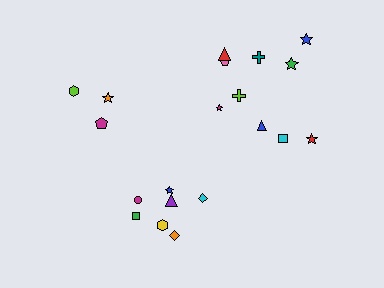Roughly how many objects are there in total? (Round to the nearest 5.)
Roughly 20 objects in total.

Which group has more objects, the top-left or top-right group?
The top-right group.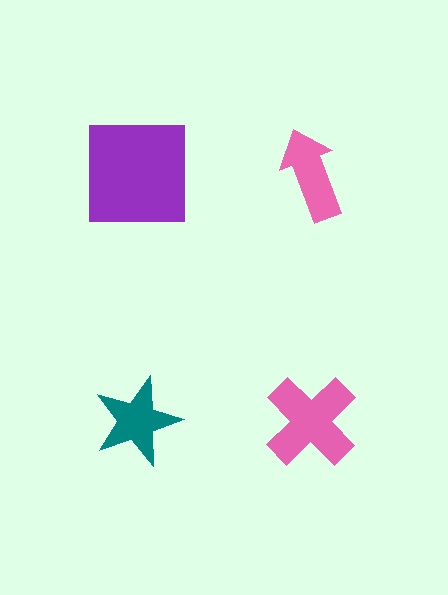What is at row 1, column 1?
A purple square.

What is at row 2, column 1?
A teal star.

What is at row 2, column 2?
A pink cross.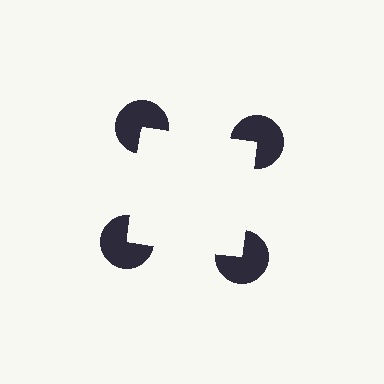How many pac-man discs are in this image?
There are 4 — one at each vertex of the illusory square.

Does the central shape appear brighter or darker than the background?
It typically appears slightly brighter than the background, even though no actual brightness change is drawn.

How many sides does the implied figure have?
4 sides.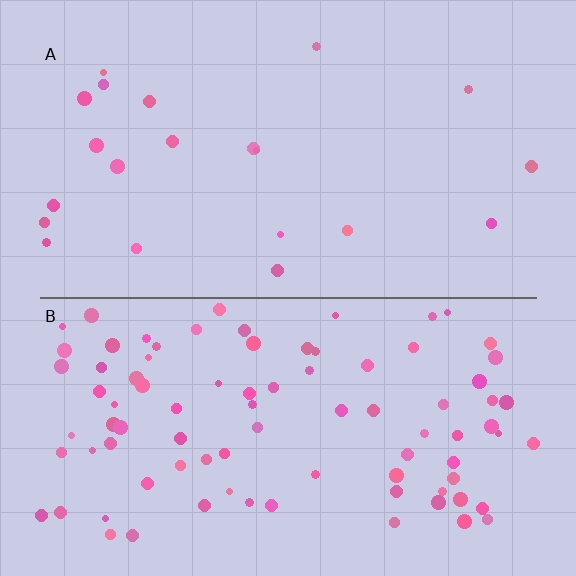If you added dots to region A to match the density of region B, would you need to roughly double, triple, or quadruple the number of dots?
Approximately quadruple.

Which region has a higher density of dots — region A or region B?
B (the bottom).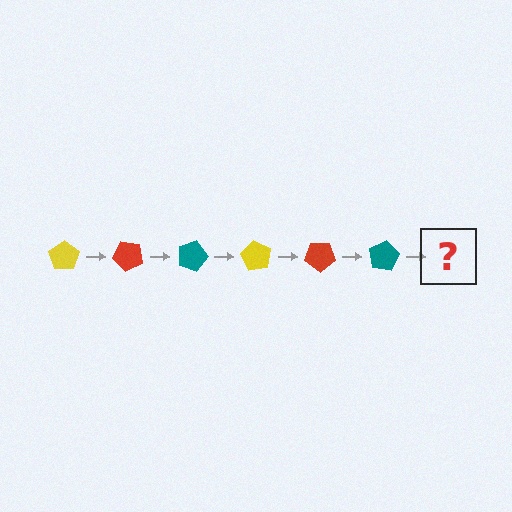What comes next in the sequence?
The next element should be a yellow pentagon, rotated 270 degrees from the start.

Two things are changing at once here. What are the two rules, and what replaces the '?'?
The two rules are that it rotates 45 degrees each step and the color cycles through yellow, red, and teal. The '?' should be a yellow pentagon, rotated 270 degrees from the start.